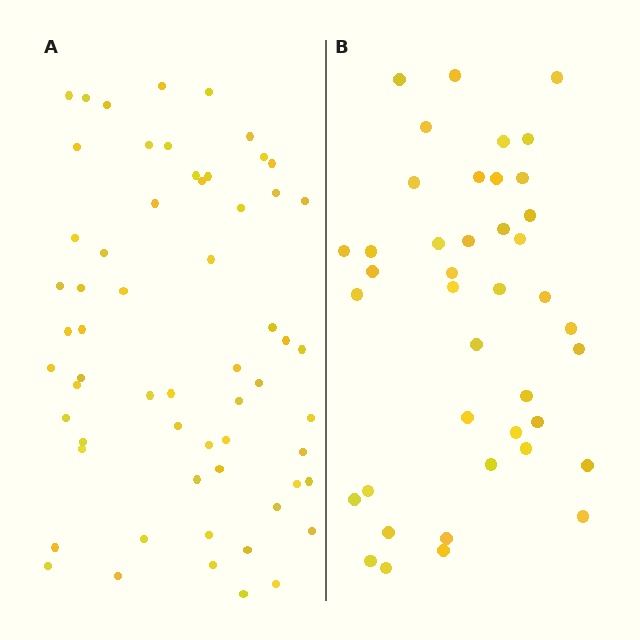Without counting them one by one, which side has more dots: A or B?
Region A (the left region) has more dots.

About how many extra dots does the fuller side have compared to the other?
Region A has approximately 20 more dots than region B.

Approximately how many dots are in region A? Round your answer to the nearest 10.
About 60 dots.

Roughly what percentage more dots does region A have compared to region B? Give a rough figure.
About 45% more.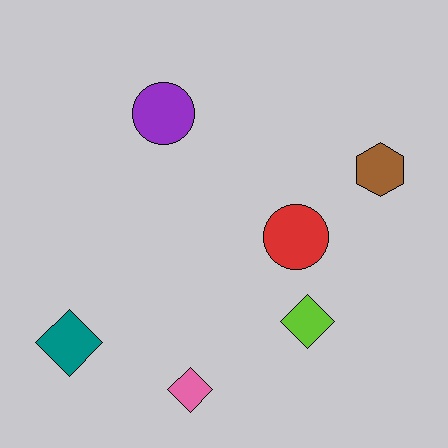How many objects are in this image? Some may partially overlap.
There are 6 objects.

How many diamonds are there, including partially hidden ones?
There are 3 diamonds.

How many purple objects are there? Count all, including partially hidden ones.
There is 1 purple object.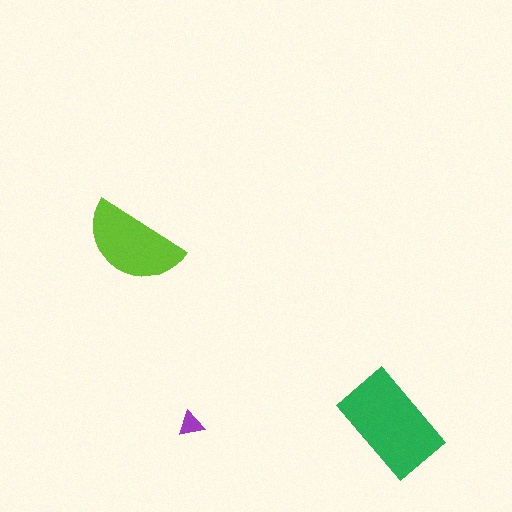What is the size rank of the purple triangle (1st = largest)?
3rd.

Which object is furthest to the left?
The lime semicircle is leftmost.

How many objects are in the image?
There are 3 objects in the image.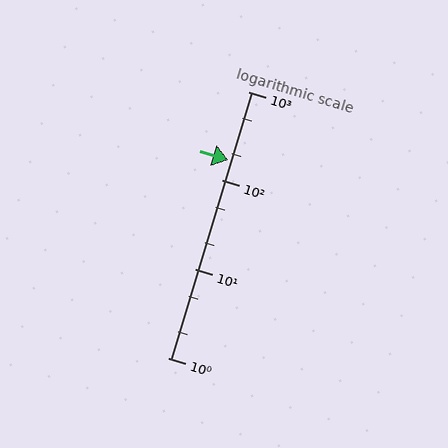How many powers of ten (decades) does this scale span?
The scale spans 3 decades, from 1 to 1000.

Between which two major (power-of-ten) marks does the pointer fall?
The pointer is between 100 and 1000.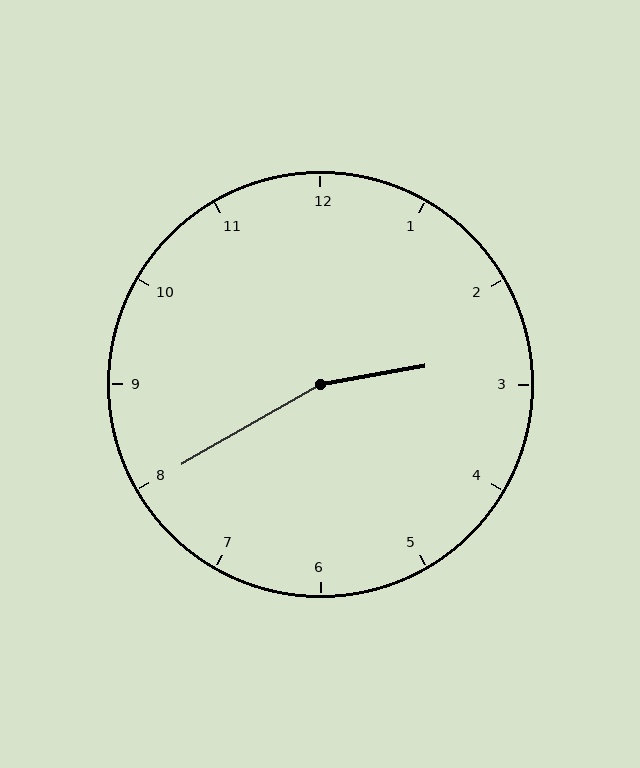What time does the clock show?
2:40.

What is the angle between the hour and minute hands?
Approximately 160 degrees.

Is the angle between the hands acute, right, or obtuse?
It is obtuse.